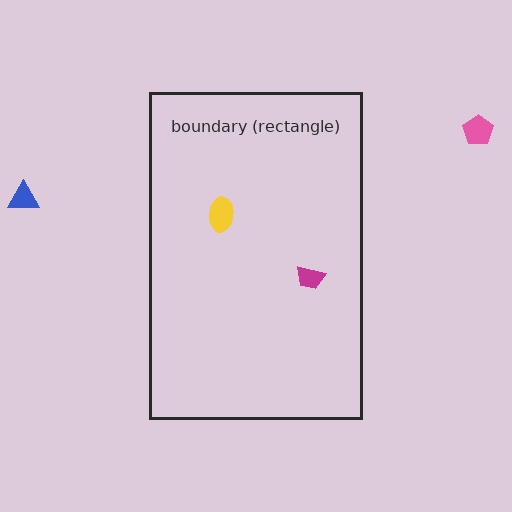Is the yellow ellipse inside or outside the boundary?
Inside.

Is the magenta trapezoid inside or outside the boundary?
Inside.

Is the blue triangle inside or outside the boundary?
Outside.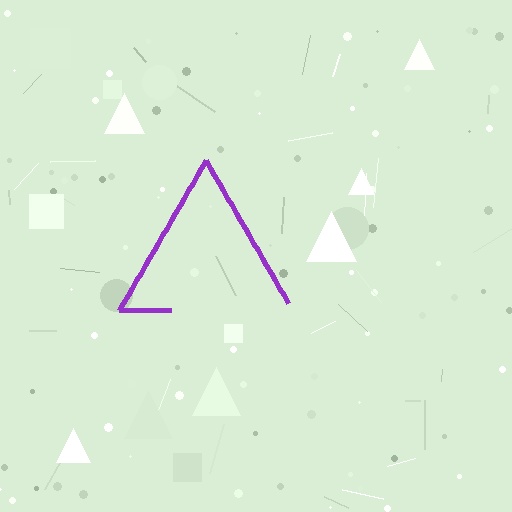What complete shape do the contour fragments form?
The contour fragments form a triangle.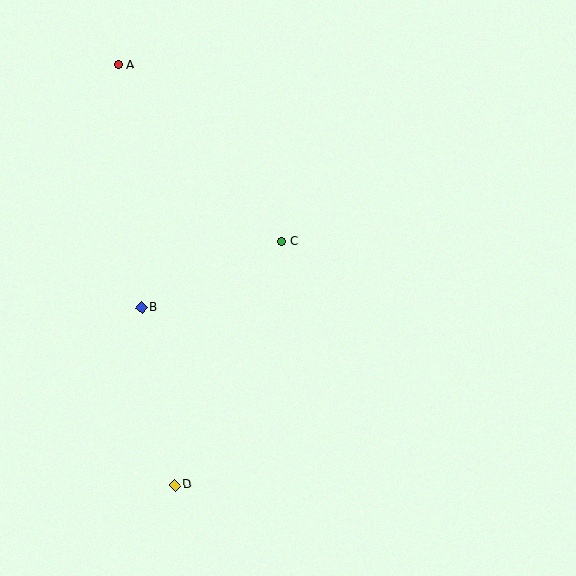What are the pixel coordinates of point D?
Point D is at (175, 485).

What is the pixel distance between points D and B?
The distance between D and B is 181 pixels.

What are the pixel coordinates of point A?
Point A is at (118, 65).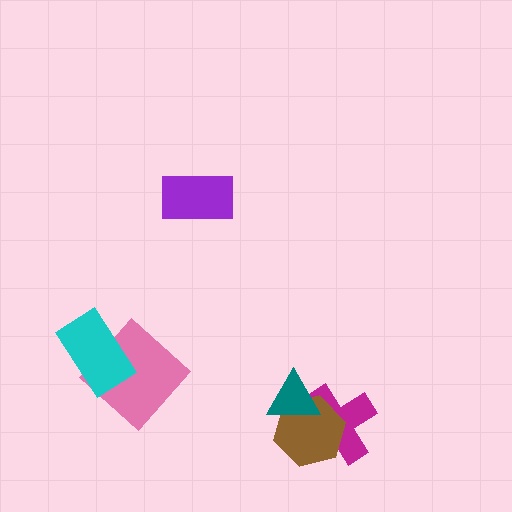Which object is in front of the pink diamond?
The cyan rectangle is in front of the pink diamond.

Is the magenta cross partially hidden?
Yes, it is partially covered by another shape.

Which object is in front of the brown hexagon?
The teal triangle is in front of the brown hexagon.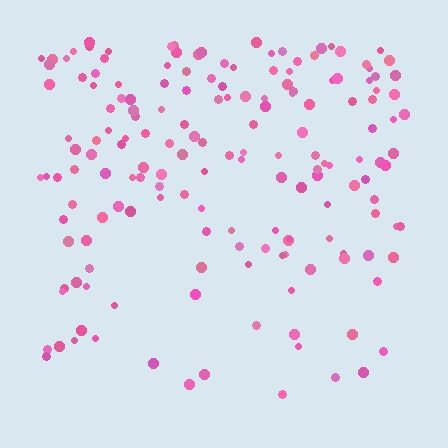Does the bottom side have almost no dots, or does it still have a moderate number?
Still a moderate number, just noticeably fewer than the top.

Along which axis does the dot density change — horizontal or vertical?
Vertical.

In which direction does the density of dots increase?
From bottom to top, with the top side densest.